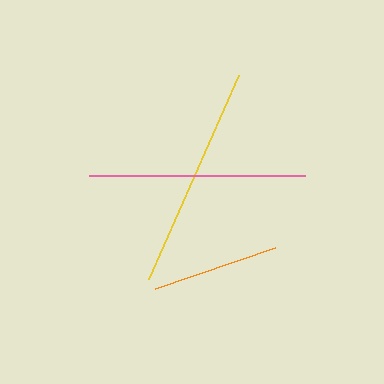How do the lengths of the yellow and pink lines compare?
The yellow and pink lines are approximately the same length.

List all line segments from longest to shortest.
From longest to shortest: yellow, pink, orange.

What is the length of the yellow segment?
The yellow segment is approximately 223 pixels long.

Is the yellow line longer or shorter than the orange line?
The yellow line is longer than the orange line.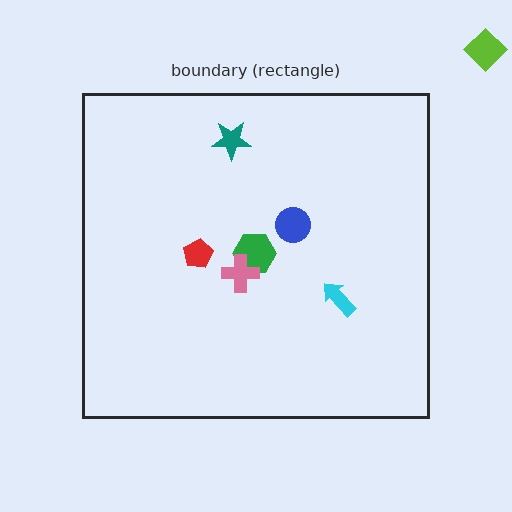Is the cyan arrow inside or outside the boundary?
Inside.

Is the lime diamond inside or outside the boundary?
Outside.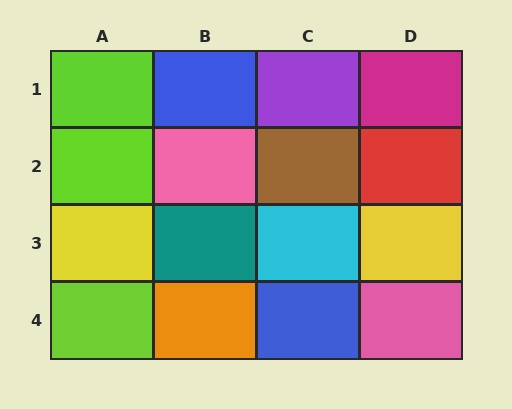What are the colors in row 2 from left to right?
Lime, pink, brown, red.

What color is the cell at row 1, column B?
Blue.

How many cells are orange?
1 cell is orange.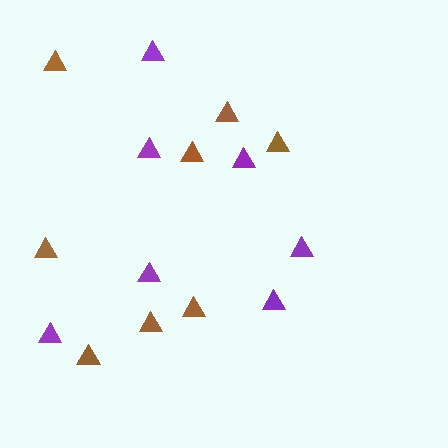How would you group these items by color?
There are 2 groups: one group of brown triangles (8) and one group of purple triangles (7).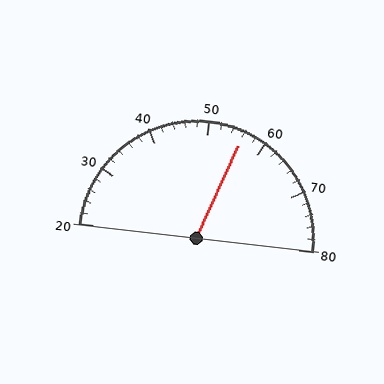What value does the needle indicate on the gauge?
The needle indicates approximately 56.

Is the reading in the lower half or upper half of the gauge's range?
The reading is in the upper half of the range (20 to 80).